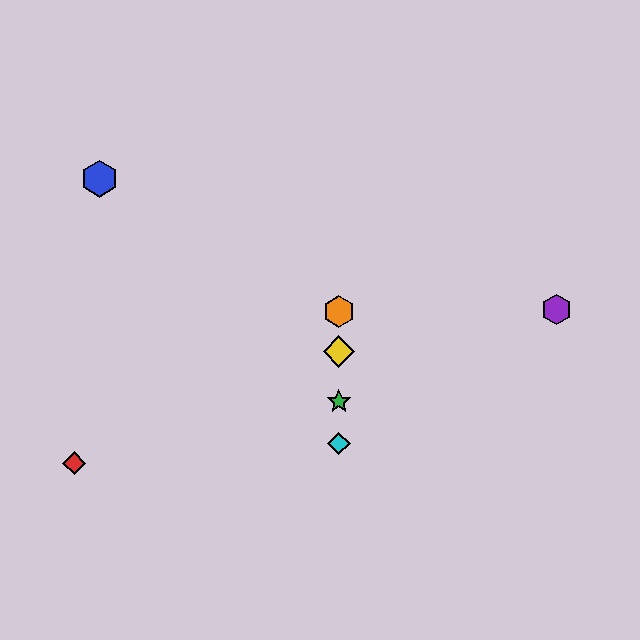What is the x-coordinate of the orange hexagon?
The orange hexagon is at x≈339.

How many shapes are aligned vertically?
4 shapes (the green star, the yellow diamond, the orange hexagon, the cyan diamond) are aligned vertically.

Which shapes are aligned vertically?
The green star, the yellow diamond, the orange hexagon, the cyan diamond are aligned vertically.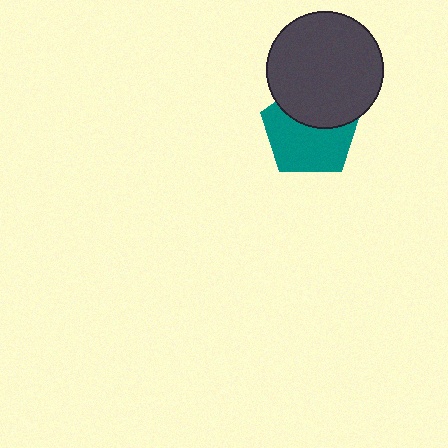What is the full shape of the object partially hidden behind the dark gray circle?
The partially hidden object is a teal pentagon.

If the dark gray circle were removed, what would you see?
You would see the complete teal pentagon.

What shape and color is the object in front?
The object in front is a dark gray circle.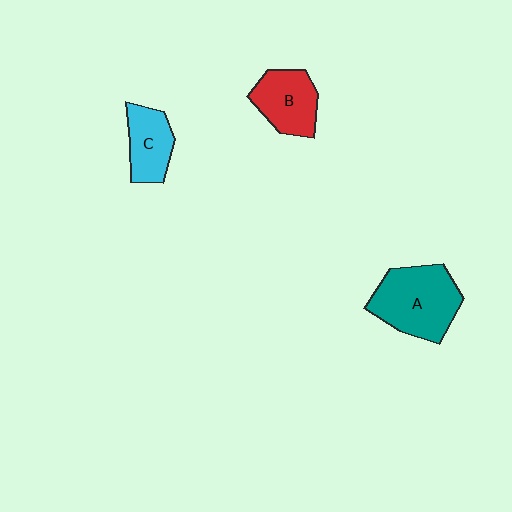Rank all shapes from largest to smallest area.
From largest to smallest: A (teal), B (red), C (cyan).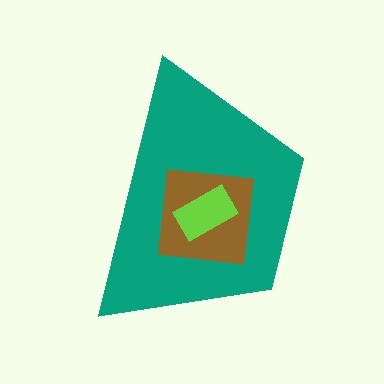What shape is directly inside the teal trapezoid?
The brown square.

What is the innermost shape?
The lime rectangle.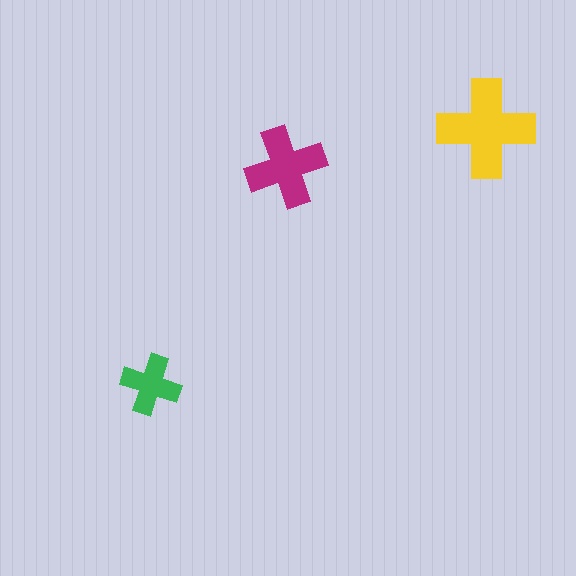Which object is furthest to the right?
The yellow cross is rightmost.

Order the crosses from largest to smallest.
the yellow one, the magenta one, the green one.